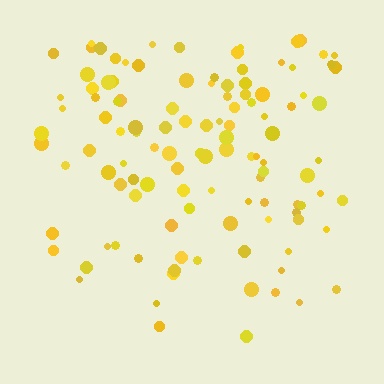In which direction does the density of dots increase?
From bottom to top, with the top side densest.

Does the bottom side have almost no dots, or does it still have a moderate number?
Still a moderate number, just noticeably fewer than the top.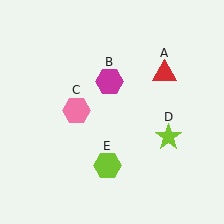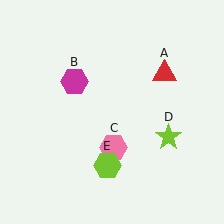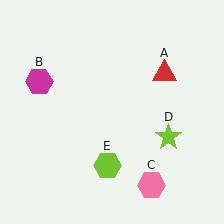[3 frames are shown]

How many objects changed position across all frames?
2 objects changed position: magenta hexagon (object B), pink hexagon (object C).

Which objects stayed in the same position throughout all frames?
Red triangle (object A) and lime star (object D) and lime hexagon (object E) remained stationary.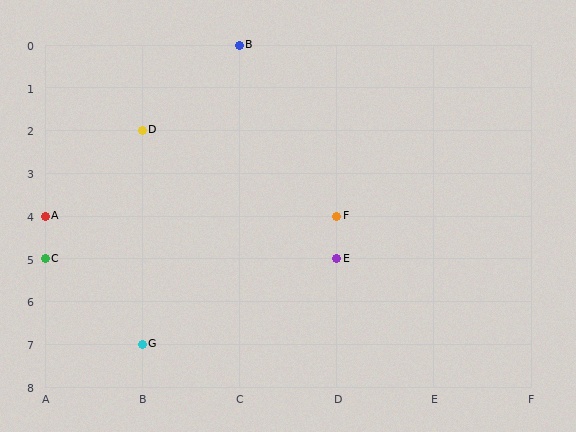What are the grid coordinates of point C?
Point C is at grid coordinates (A, 5).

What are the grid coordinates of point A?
Point A is at grid coordinates (A, 4).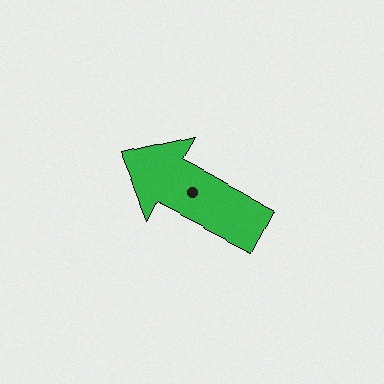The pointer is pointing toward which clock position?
Roughly 10 o'clock.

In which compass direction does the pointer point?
Northwest.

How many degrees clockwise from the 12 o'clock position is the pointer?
Approximately 298 degrees.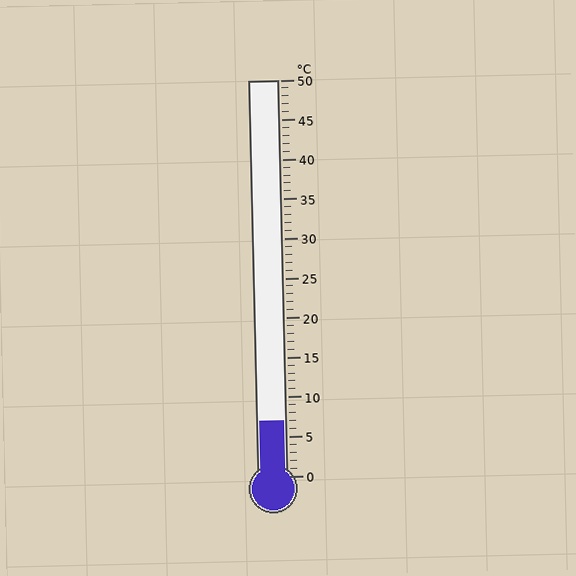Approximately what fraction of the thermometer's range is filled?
The thermometer is filled to approximately 15% of its range.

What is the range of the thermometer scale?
The thermometer scale ranges from 0°C to 50°C.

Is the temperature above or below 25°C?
The temperature is below 25°C.